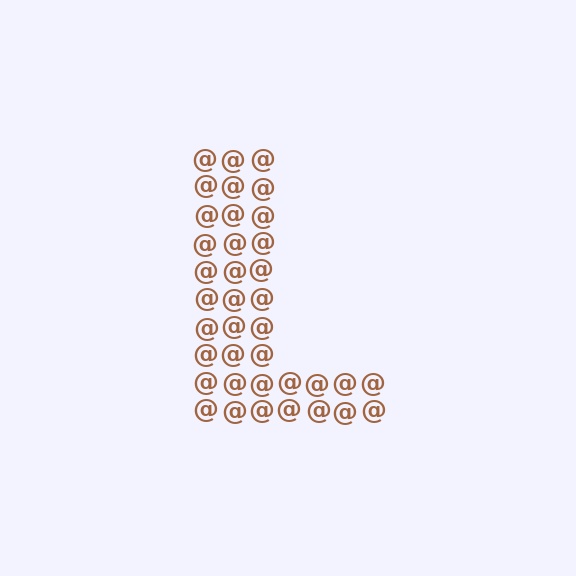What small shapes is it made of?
It is made of small at signs.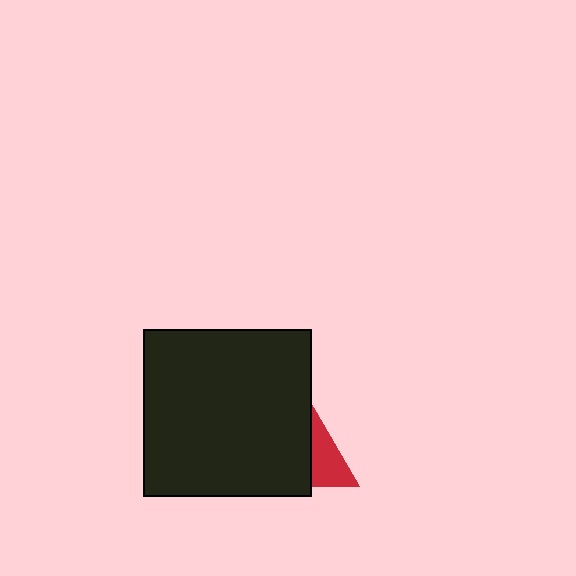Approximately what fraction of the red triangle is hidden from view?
Roughly 53% of the red triangle is hidden behind the black square.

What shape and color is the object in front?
The object in front is a black square.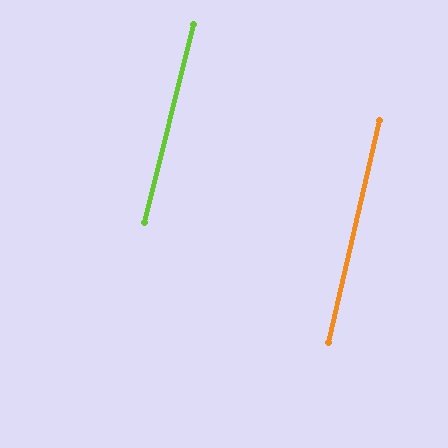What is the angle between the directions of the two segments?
Approximately 1 degree.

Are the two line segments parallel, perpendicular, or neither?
Parallel — their directions differ by only 0.9°.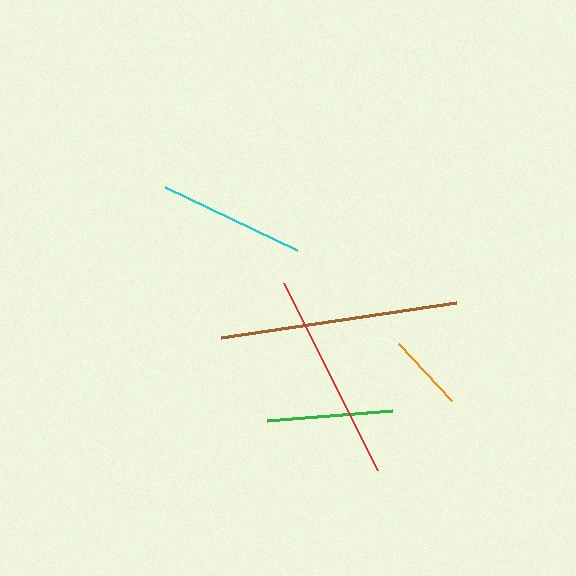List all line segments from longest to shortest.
From longest to shortest: brown, red, cyan, green, orange.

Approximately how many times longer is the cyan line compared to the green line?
The cyan line is approximately 1.2 times the length of the green line.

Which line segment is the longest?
The brown line is the longest at approximately 238 pixels.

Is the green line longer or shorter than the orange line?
The green line is longer than the orange line.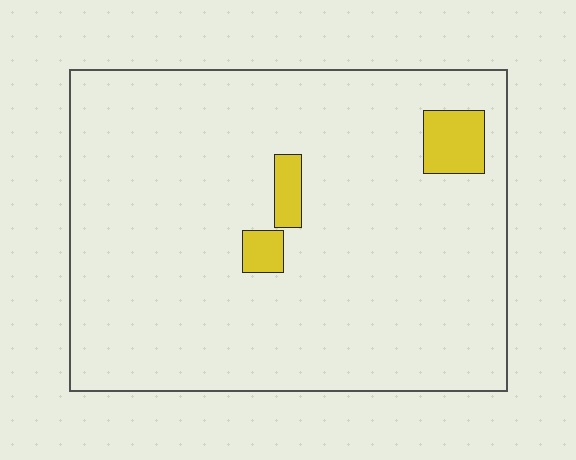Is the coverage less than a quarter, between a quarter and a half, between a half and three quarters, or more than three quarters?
Less than a quarter.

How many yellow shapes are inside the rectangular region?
3.